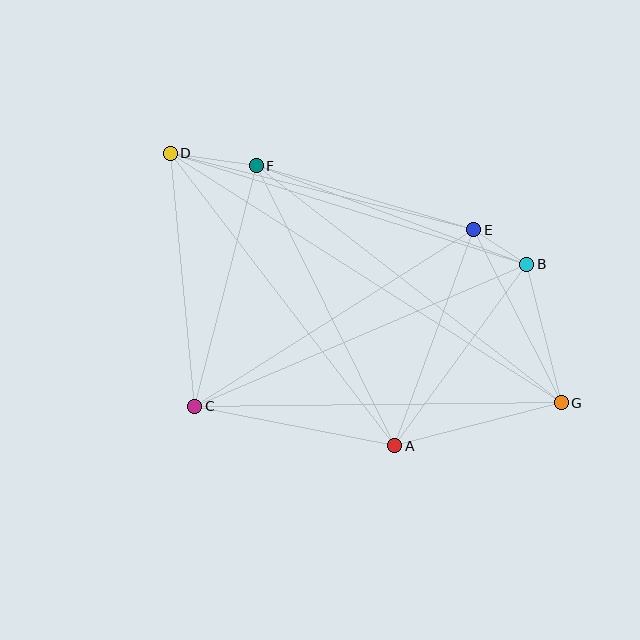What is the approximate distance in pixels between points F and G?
The distance between F and G is approximately 386 pixels.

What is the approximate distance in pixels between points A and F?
The distance between A and F is approximately 312 pixels.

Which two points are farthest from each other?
Points D and G are farthest from each other.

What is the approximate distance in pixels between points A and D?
The distance between A and D is approximately 369 pixels.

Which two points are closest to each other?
Points B and E are closest to each other.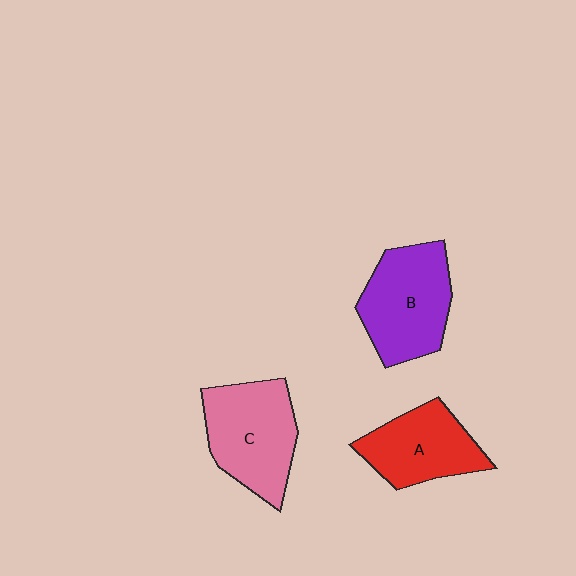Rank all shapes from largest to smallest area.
From largest to smallest: B (purple), C (pink), A (red).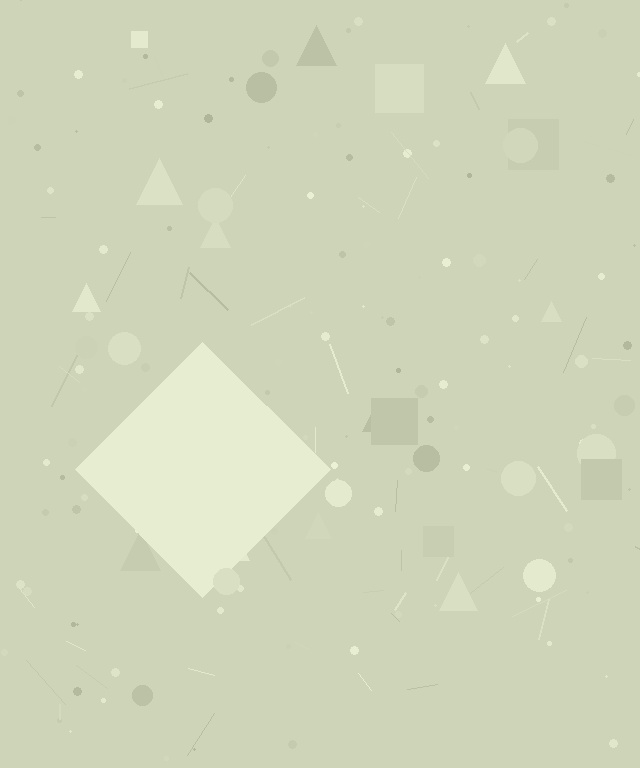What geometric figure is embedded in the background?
A diamond is embedded in the background.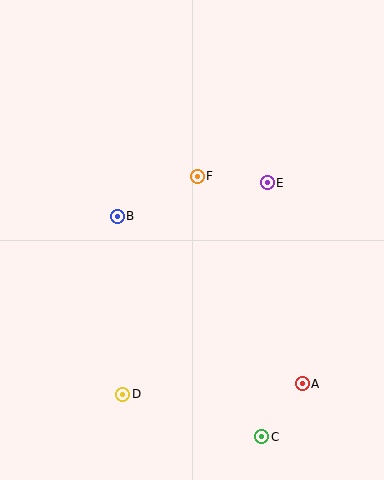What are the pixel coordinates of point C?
Point C is at (262, 437).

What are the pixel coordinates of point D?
Point D is at (123, 394).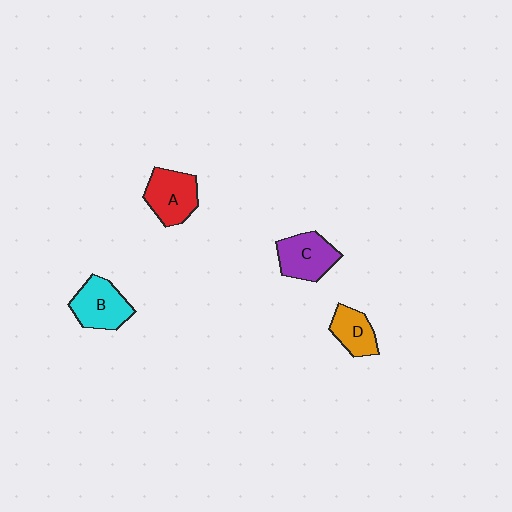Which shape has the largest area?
Shape A (red).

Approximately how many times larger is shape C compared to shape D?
Approximately 1.4 times.